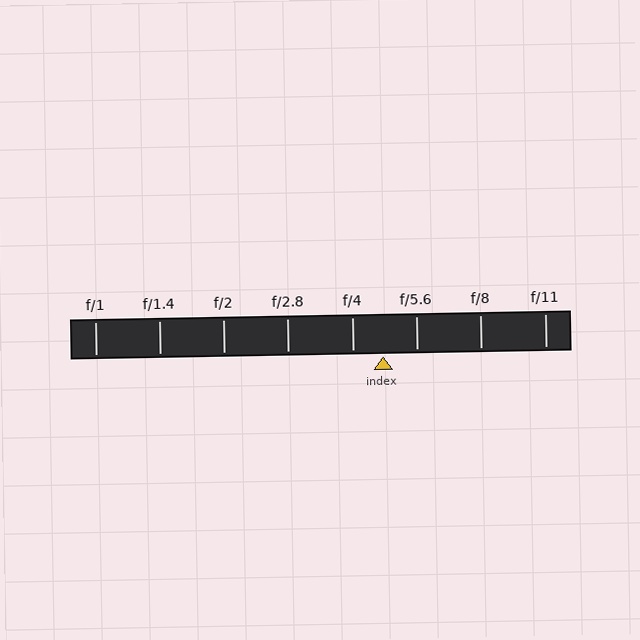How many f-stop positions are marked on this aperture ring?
There are 8 f-stop positions marked.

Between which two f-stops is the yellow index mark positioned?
The index mark is between f/4 and f/5.6.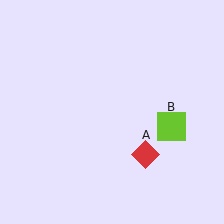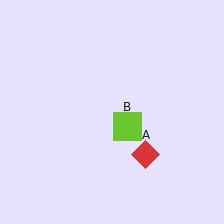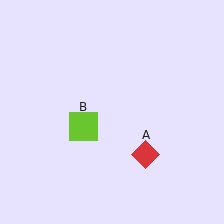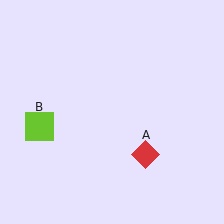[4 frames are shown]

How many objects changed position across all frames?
1 object changed position: lime square (object B).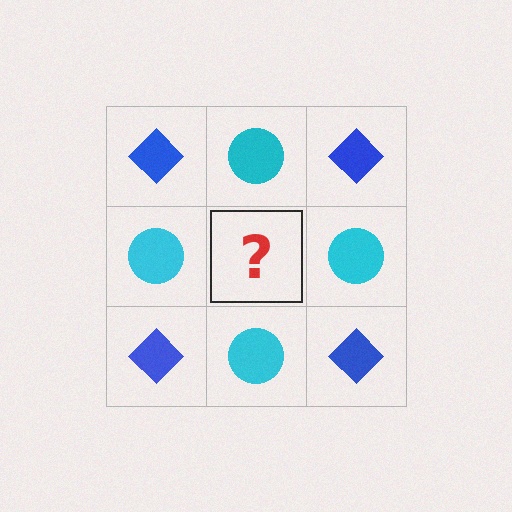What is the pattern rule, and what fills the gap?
The rule is that it alternates blue diamond and cyan circle in a checkerboard pattern. The gap should be filled with a blue diamond.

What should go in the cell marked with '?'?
The missing cell should contain a blue diamond.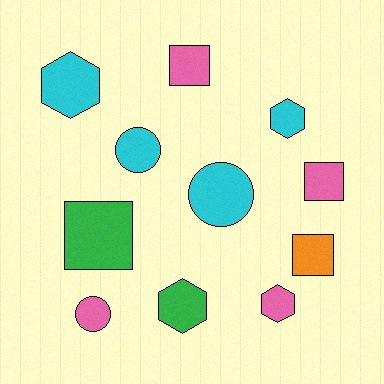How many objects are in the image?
There are 11 objects.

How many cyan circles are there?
There are 2 cyan circles.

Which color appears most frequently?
Cyan, with 4 objects.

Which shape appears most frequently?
Square, with 4 objects.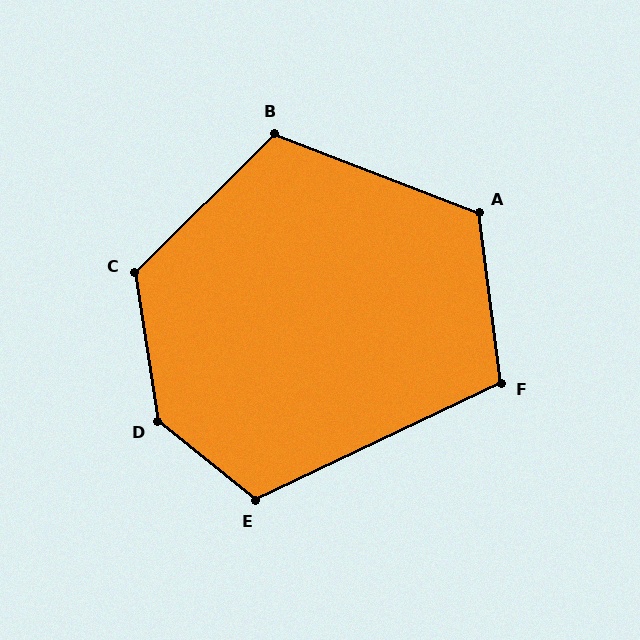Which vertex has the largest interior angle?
D, at approximately 138 degrees.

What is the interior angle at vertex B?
Approximately 114 degrees (obtuse).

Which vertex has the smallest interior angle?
F, at approximately 108 degrees.